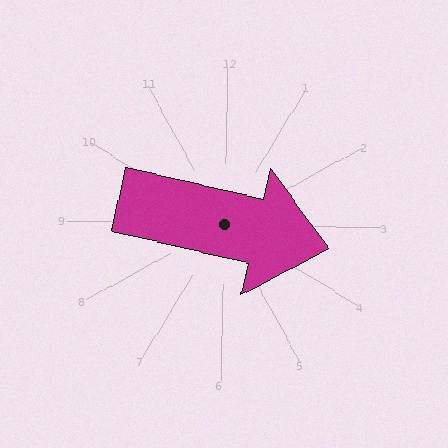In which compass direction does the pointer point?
East.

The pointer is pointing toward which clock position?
Roughly 3 o'clock.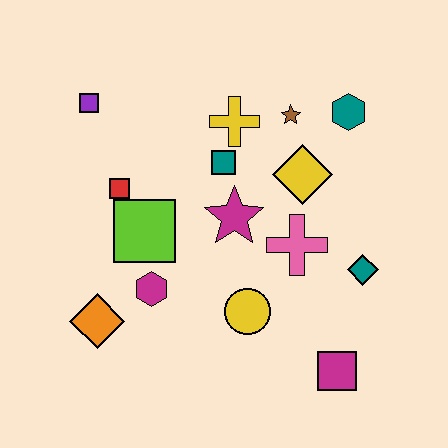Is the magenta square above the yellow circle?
No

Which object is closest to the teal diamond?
The pink cross is closest to the teal diamond.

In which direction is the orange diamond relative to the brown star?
The orange diamond is below the brown star.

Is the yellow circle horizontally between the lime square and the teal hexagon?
Yes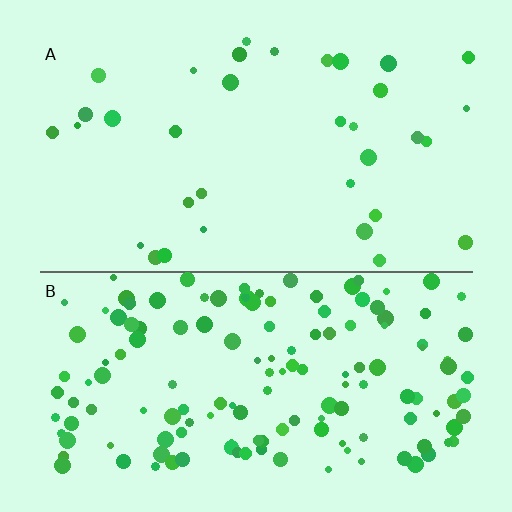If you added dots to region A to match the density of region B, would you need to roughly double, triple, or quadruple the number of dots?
Approximately quadruple.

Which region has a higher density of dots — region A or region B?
B (the bottom).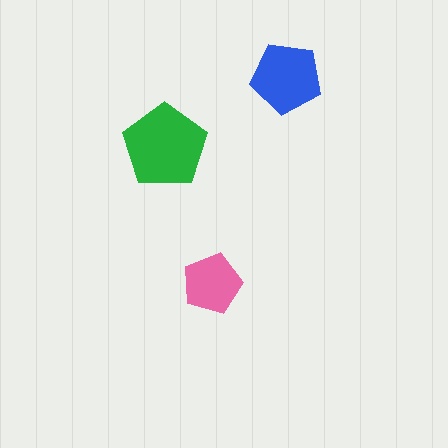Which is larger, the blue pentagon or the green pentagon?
The green one.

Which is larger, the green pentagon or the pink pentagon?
The green one.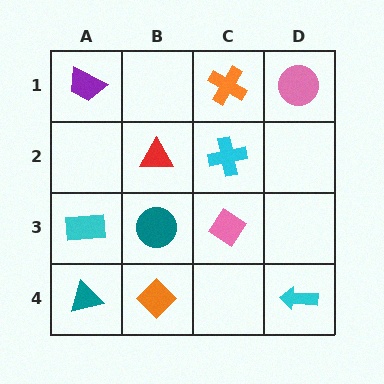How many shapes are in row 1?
3 shapes.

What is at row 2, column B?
A red triangle.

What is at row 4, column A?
A teal triangle.